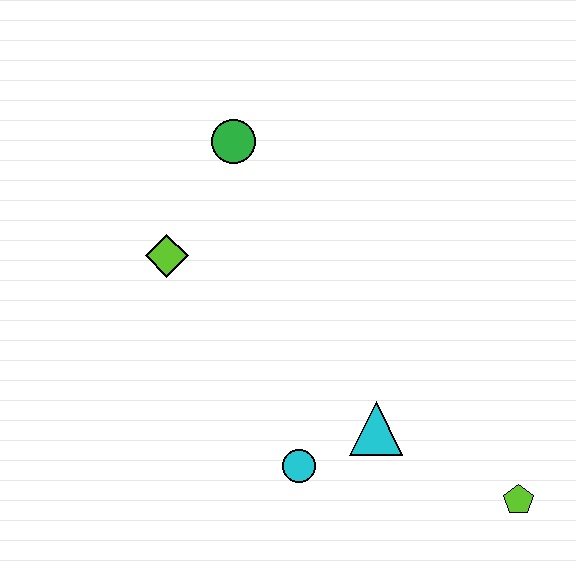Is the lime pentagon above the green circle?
No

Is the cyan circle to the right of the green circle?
Yes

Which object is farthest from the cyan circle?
The green circle is farthest from the cyan circle.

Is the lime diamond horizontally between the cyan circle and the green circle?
No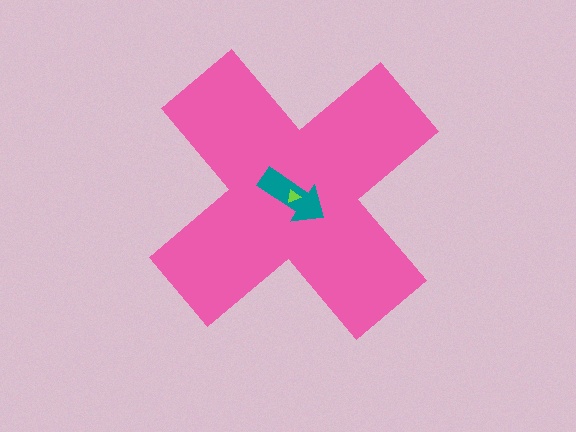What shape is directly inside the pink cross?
The teal arrow.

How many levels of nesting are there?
3.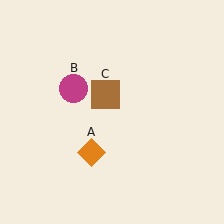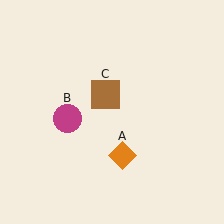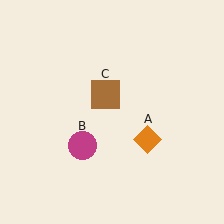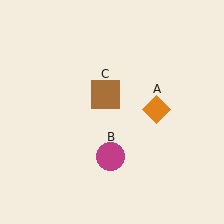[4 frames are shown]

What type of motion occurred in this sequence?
The orange diamond (object A), magenta circle (object B) rotated counterclockwise around the center of the scene.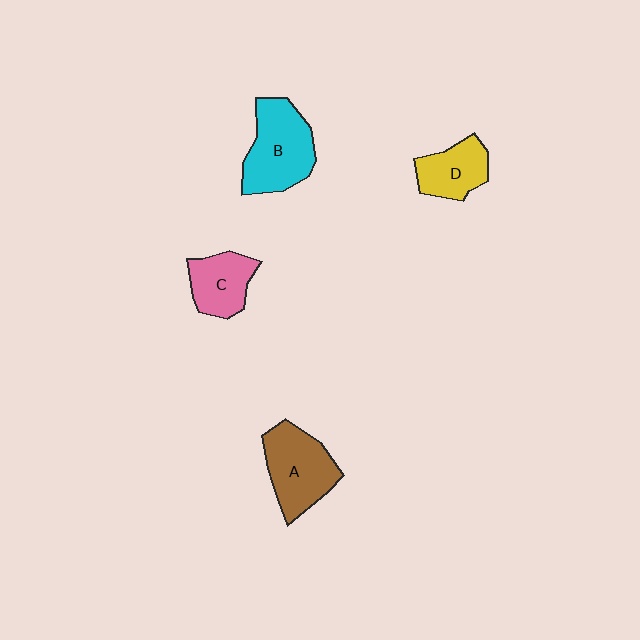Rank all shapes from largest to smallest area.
From largest to smallest: B (cyan), A (brown), C (pink), D (yellow).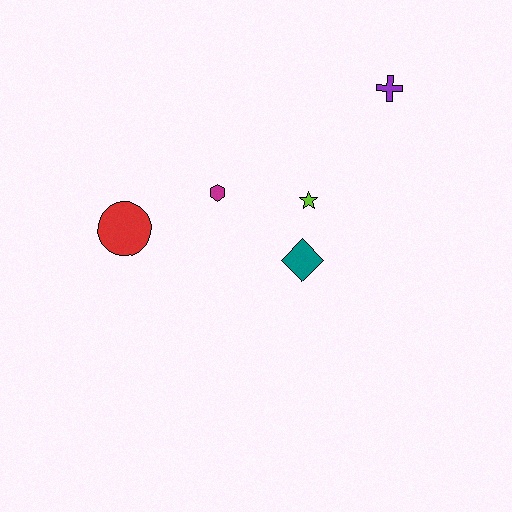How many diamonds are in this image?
There is 1 diamond.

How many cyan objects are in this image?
There are no cyan objects.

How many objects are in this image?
There are 5 objects.